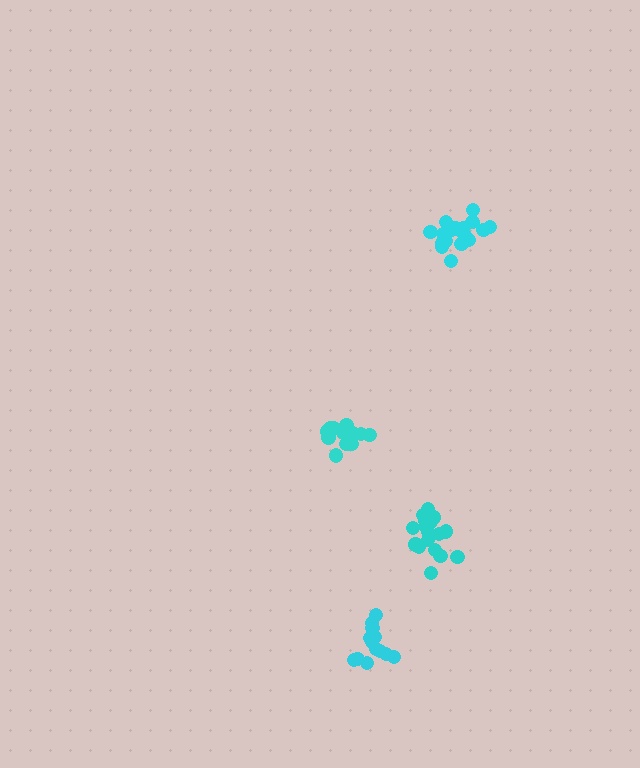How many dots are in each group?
Group 1: 13 dots, Group 2: 14 dots, Group 3: 17 dots, Group 4: 19 dots (63 total).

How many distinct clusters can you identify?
There are 4 distinct clusters.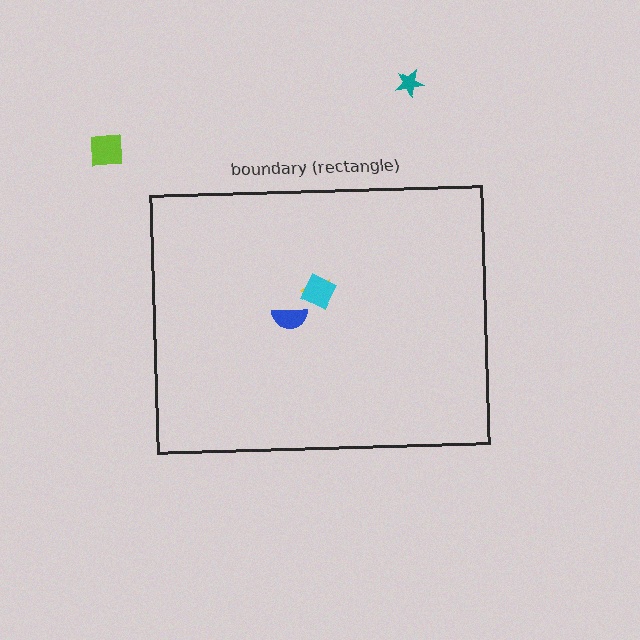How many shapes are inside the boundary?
3 inside, 2 outside.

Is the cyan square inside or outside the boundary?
Inside.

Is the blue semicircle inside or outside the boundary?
Inside.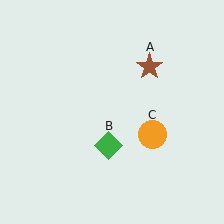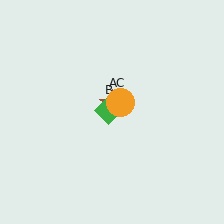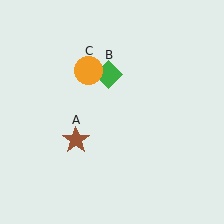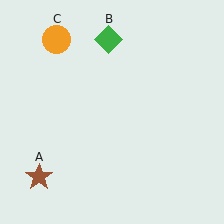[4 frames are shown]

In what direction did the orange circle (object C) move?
The orange circle (object C) moved up and to the left.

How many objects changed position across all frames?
3 objects changed position: brown star (object A), green diamond (object B), orange circle (object C).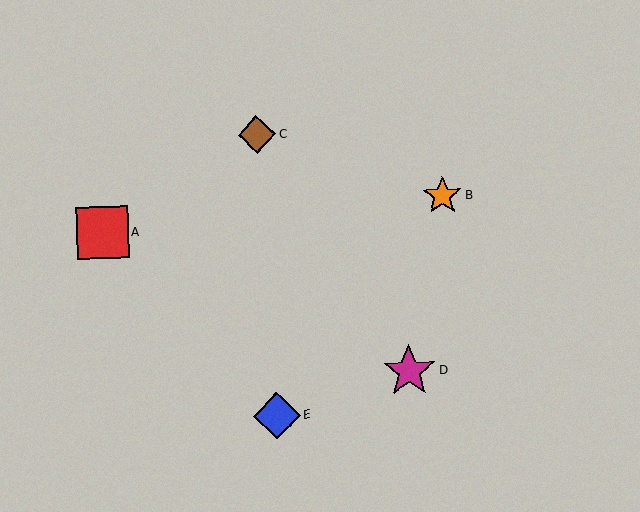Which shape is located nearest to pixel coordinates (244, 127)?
The brown diamond (labeled C) at (257, 135) is nearest to that location.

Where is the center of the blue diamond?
The center of the blue diamond is at (277, 416).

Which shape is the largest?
The magenta star (labeled D) is the largest.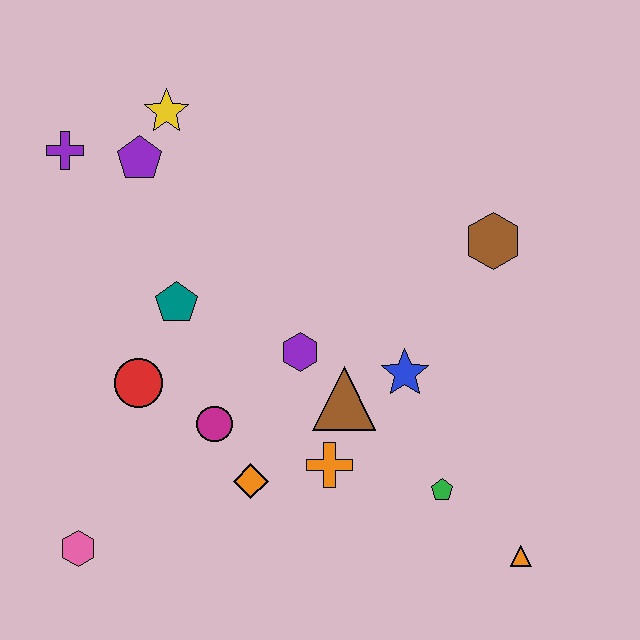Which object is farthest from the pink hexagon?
The brown hexagon is farthest from the pink hexagon.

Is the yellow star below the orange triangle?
No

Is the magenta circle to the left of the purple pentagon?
No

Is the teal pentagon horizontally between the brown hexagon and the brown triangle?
No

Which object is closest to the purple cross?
The purple pentagon is closest to the purple cross.